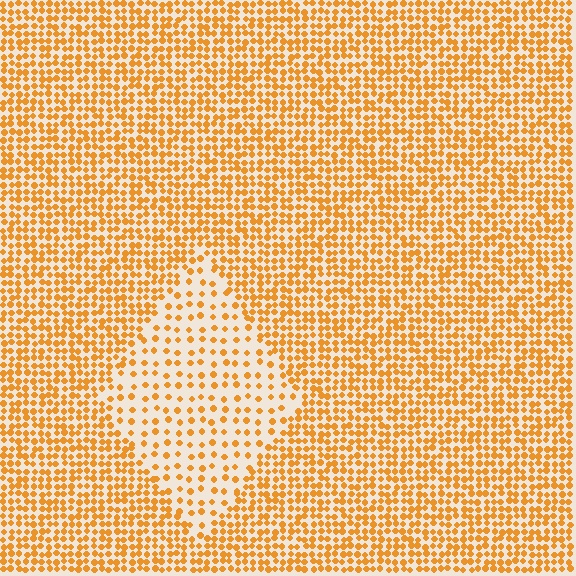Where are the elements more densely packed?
The elements are more densely packed outside the diamond boundary.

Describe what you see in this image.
The image contains small orange elements arranged at two different densities. A diamond-shaped region is visible where the elements are less densely packed than the surrounding area.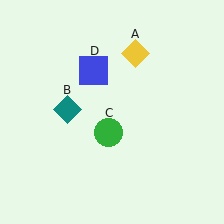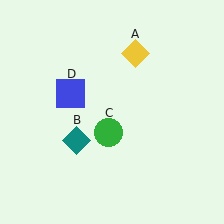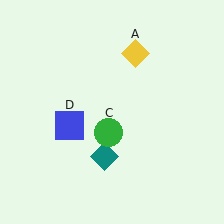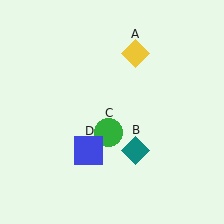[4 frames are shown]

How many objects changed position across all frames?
2 objects changed position: teal diamond (object B), blue square (object D).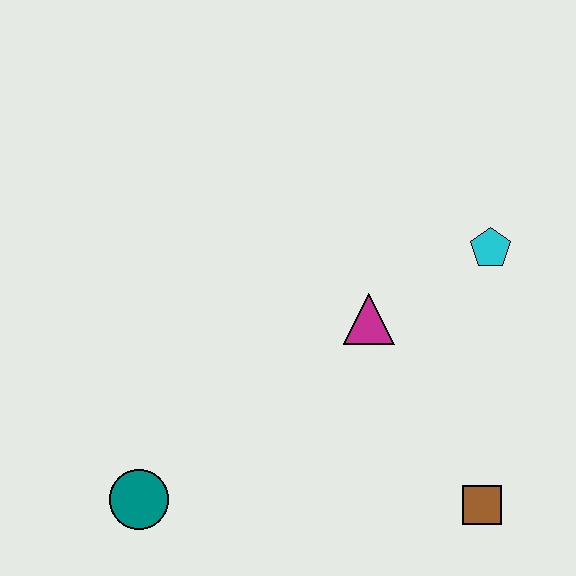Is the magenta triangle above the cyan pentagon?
No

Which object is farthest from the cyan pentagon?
The teal circle is farthest from the cyan pentagon.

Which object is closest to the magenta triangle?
The cyan pentagon is closest to the magenta triangle.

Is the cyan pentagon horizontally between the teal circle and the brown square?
No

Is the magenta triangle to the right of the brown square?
No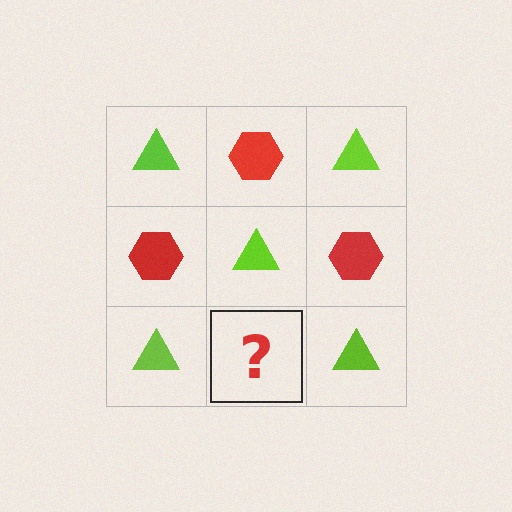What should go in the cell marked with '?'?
The missing cell should contain a red hexagon.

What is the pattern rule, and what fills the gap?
The rule is that it alternates lime triangle and red hexagon in a checkerboard pattern. The gap should be filled with a red hexagon.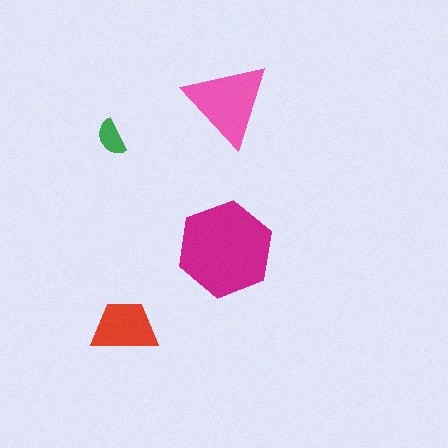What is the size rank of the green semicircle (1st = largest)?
4th.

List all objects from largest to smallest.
The magenta hexagon, the pink triangle, the red trapezoid, the green semicircle.